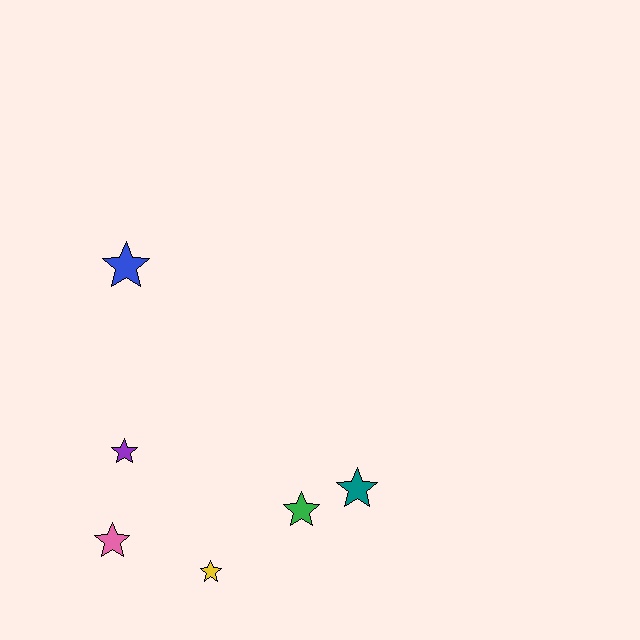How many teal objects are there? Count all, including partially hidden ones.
There is 1 teal object.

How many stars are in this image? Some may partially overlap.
There are 6 stars.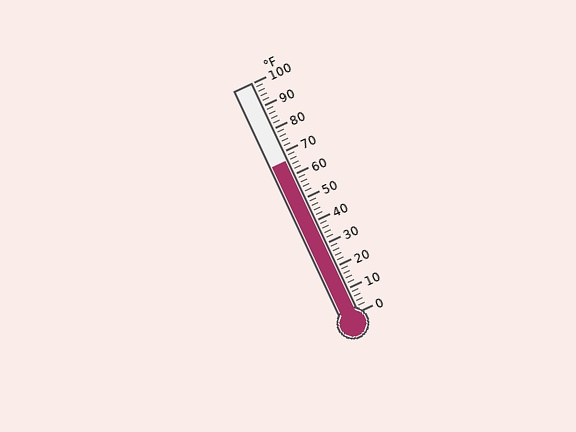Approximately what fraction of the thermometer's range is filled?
The thermometer is filled to approximately 65% of its range.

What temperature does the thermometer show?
The thermometer shows approximately 66°F.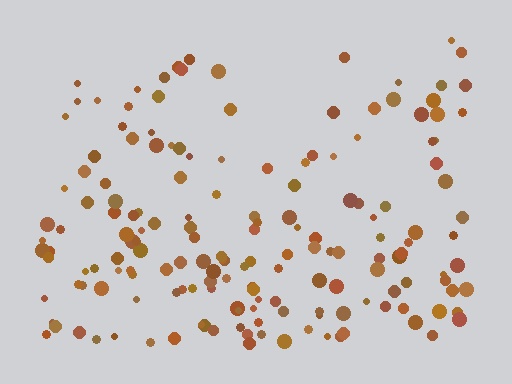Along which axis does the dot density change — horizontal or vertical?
Vertical.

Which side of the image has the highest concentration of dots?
The bottom.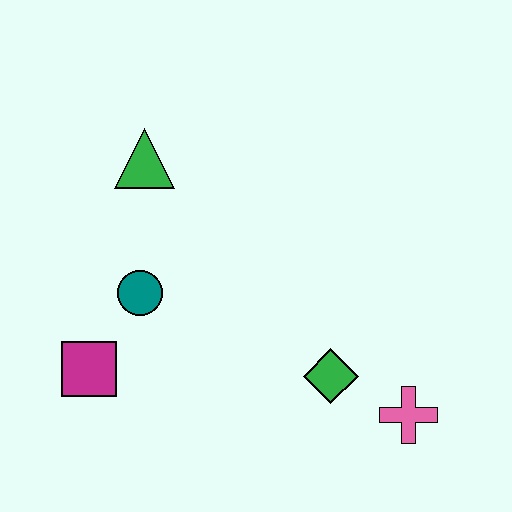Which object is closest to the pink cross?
The green diamond is closest to the pink cross.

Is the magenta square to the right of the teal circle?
No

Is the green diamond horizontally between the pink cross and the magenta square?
Yes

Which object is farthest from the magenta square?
The pink cross is farthest from the magenta square.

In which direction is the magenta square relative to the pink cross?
The magenta square is to the left of the pink cross.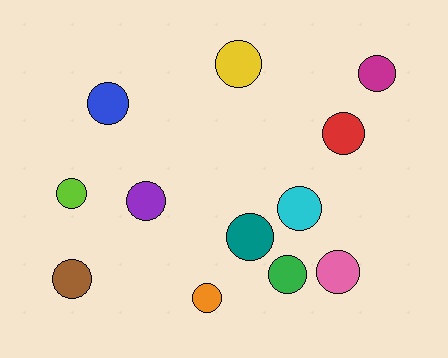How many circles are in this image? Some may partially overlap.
There are 12 circles.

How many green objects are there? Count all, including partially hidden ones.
There is 1 green object.